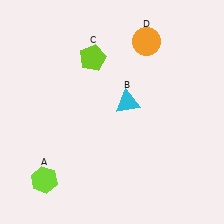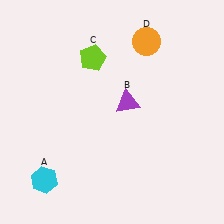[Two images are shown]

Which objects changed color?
A changed from lime to cyan. B changed from cyan to purple.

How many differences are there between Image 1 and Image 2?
There are 2 differences between the two images.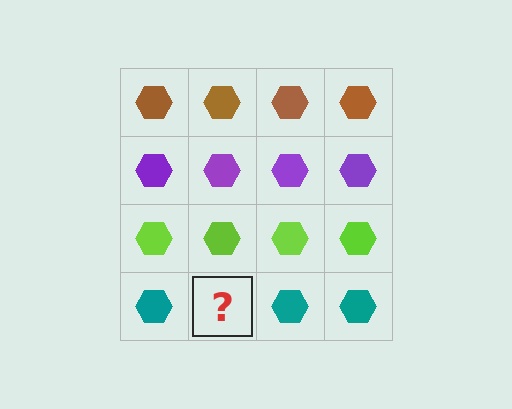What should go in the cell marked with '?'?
The missing cell should contain a teal hexagon.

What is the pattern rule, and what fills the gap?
The rule is that each row has a consistent color. The gap should be filled with a teal hexagon.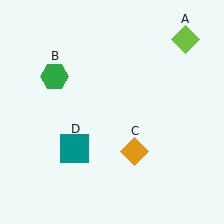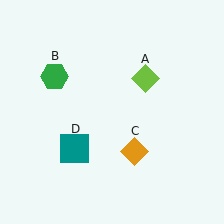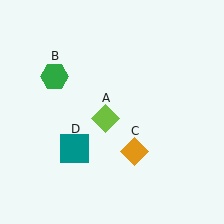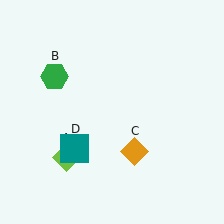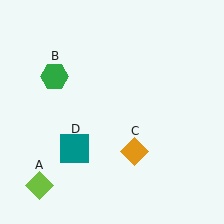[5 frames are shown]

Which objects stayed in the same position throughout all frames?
Green hexagon (object B) and orange diamond (object C) and teal square (object D) remained stationary.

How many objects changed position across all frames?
1 object changed position: lime diamond (object A).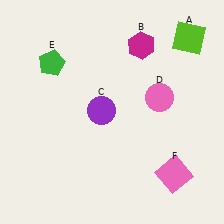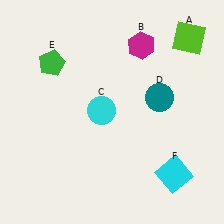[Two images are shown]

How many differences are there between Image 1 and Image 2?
There are 3 differences between the two images.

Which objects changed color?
C changed from purple to cyan. D changed from pink to teal. F changed from pink to cyan.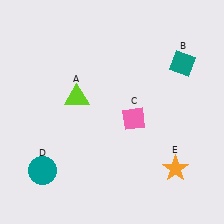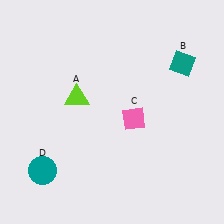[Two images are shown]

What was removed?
The orange star (E) was removed in Image 2.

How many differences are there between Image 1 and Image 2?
There is 1 difference between the two images.